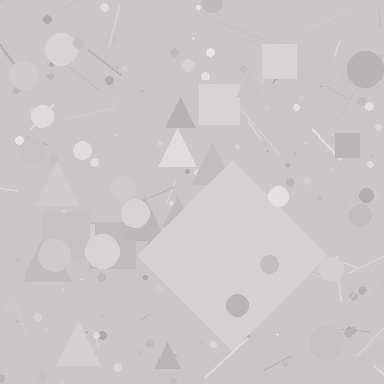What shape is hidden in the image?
A diamond is hidden in the image.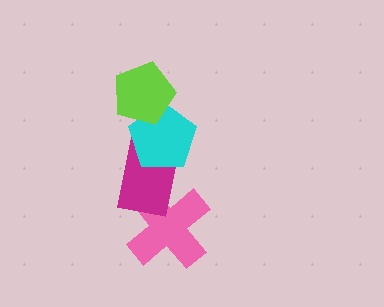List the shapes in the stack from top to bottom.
From top to bottom: the lime pentagon, the cyan pentagon, the magenta rectangle, the pink cross.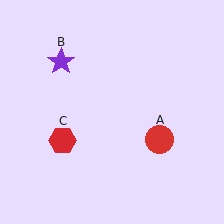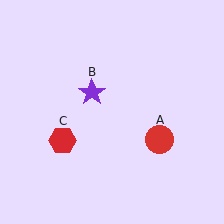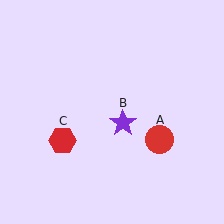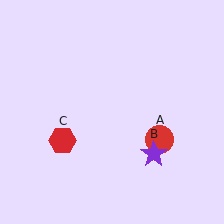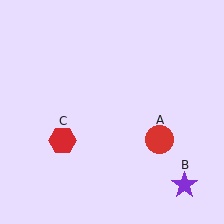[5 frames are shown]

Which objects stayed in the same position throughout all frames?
Red circle (object A) and red hexagon (object C) remained stationary.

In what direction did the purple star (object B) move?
The purple star (object B) moved down and to the right.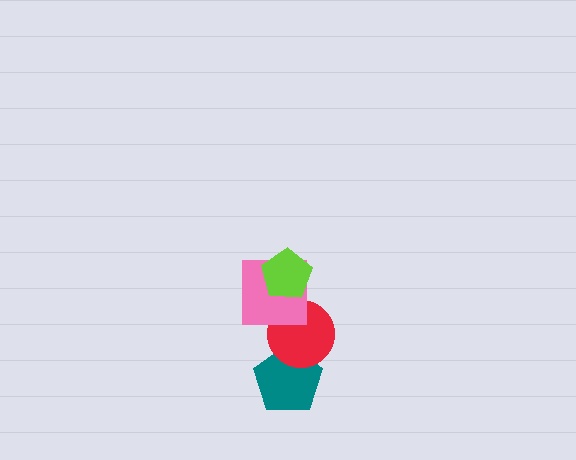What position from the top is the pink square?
The pink square is 2nd from the top.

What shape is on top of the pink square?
The lime pentagon is on top of the pink square.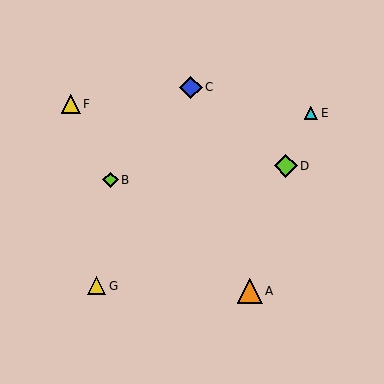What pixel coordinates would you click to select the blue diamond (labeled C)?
Click at (191, 87) to select the blue diamond C.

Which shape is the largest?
The orange triangle (labeled A) is the largest.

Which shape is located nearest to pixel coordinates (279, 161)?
The lime diamond (labeled D) at (286, 166) is nearest to that location.